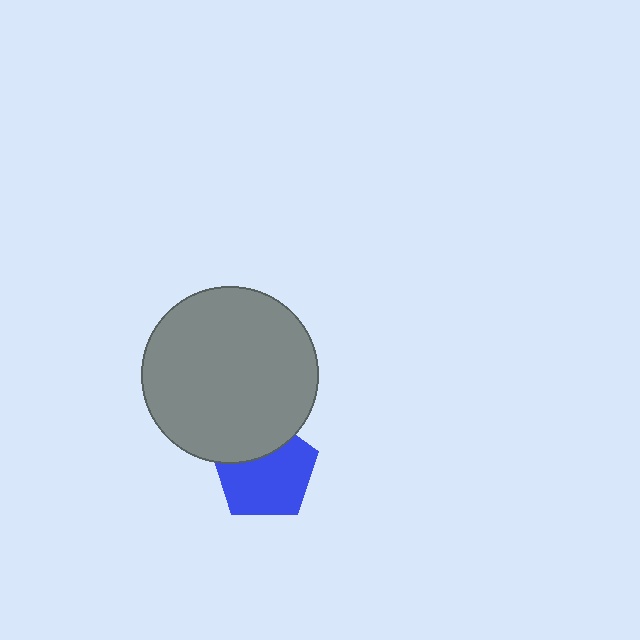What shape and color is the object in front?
The object in front is a gray circle.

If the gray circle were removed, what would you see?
You would see the complete blue pentagon.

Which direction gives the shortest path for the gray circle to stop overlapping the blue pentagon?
Moving up gives the shortest separation.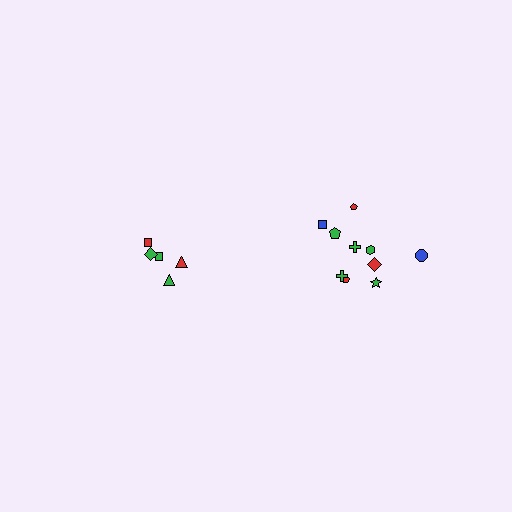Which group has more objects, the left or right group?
The right group.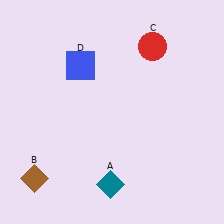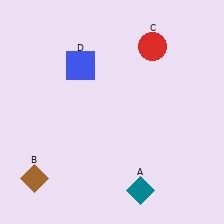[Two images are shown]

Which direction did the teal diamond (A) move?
The teal diamond (A) moved right.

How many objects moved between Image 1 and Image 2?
1 object moved between the two images.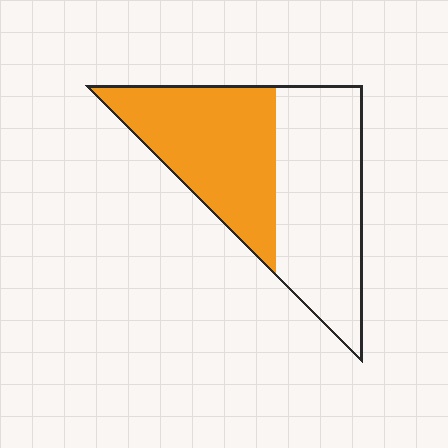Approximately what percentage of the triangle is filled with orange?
Approximately 45%.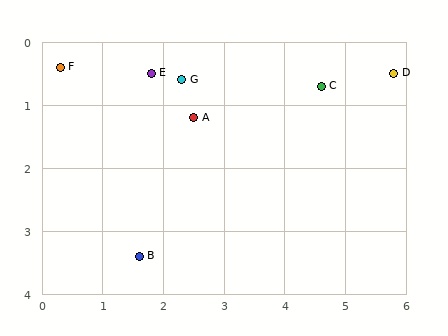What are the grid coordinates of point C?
Point C is at approximately (4.6, 0.7).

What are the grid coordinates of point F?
Point F is at approximately (0.3, 0.4).